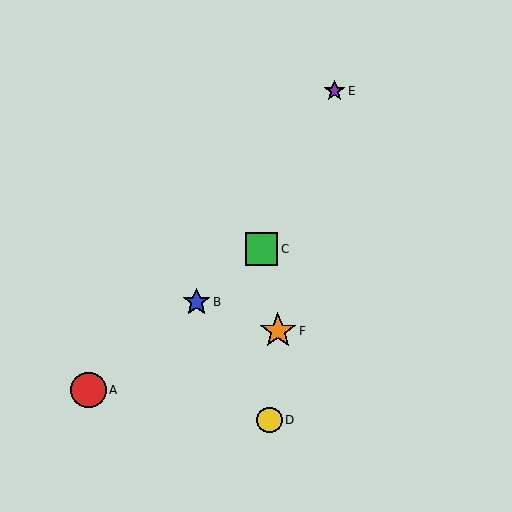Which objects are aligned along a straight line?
Objects A, B, C are aligned along a straight line.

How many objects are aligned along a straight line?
3 objects (A, B, C) are aligned along a straight line.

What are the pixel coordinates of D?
Object D is at (269, 420).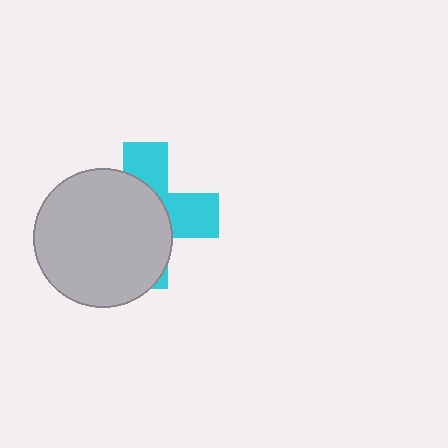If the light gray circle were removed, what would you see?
You would see the complete cyan cross.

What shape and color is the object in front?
The object in front is a light gray circle.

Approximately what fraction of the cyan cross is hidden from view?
Roughly 61% of the cyan cross is hidden behind the light gray circle.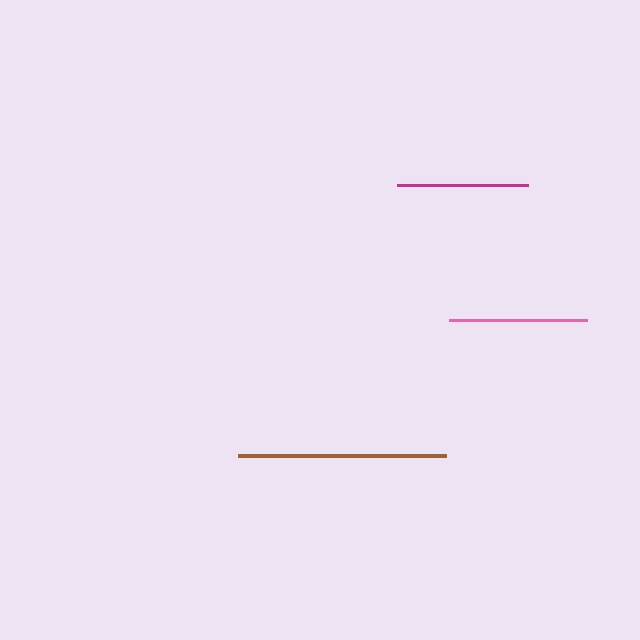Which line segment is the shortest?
The magenta line is the shortest at approximately 130 pixels.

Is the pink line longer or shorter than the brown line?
The brown line is longer than the pink line.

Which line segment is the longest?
The brown line is the longest at approximately 208 pixels.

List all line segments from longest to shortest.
From longest to shortest: brown, pink, magenta.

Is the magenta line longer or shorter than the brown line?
The brown line is longer than the magenta line.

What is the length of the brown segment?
The brown segment is approximately 208 pixels long.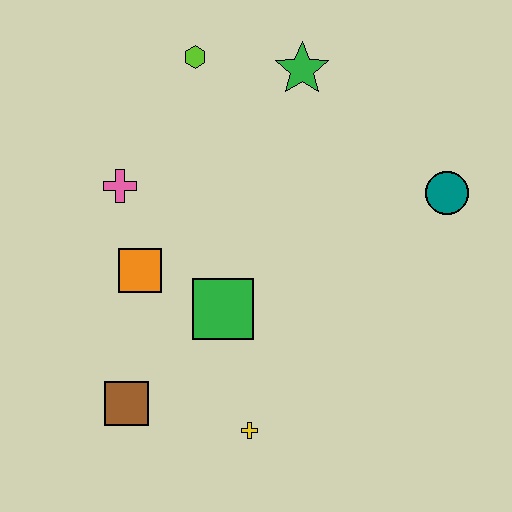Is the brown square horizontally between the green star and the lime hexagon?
No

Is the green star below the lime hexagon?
Yes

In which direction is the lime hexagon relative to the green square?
The lime hexagon is above the green square.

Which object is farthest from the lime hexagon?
The yellow cross is farthest from the lime hexagon.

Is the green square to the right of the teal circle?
No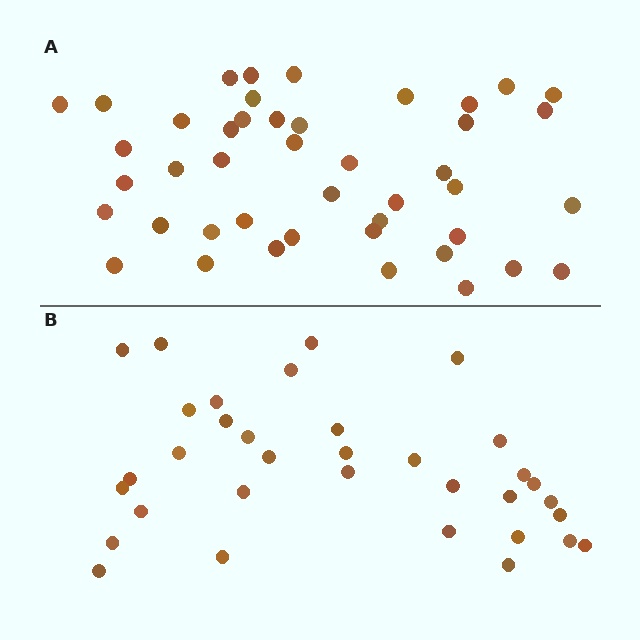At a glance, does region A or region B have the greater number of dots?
Region A (the top region) has more dots.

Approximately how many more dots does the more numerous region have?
Region A has roughly 10 or so more dots than region B.